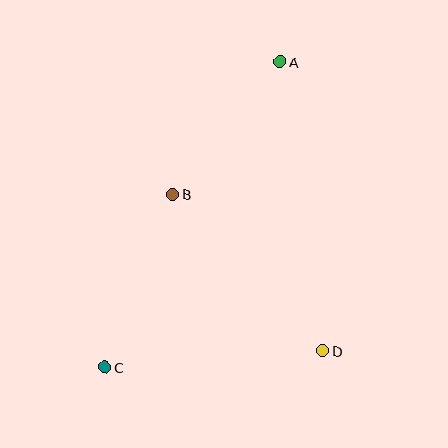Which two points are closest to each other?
Points A and B are closest to each other.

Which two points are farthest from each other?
Points A and C are farthest from each other.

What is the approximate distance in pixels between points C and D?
The distance between C and D is approximately 219 pixels.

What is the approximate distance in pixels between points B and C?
The distance between B and C is approximately 186 pixels.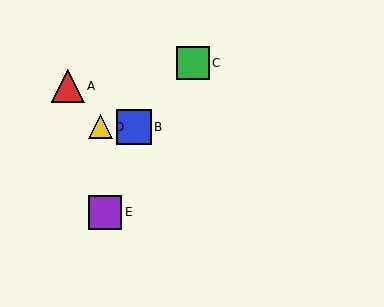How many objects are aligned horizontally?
2 objects (B, D) are aligned horizontally.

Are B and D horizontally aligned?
Yes, both are at y≈127.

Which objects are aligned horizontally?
Objects B, D are aligned horizontally.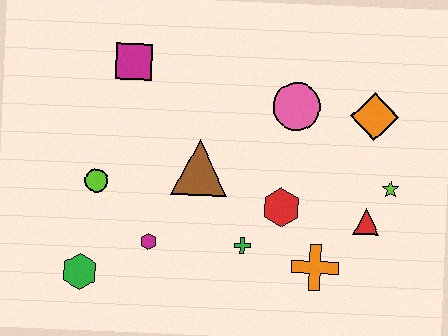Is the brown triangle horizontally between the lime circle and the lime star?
Yes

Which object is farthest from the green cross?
The magenta square is farthest from the green cross.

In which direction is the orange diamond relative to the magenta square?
The orange diamond is to the right of the magenta square.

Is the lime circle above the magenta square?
No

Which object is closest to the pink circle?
The orange diamond is closest to the pink circle.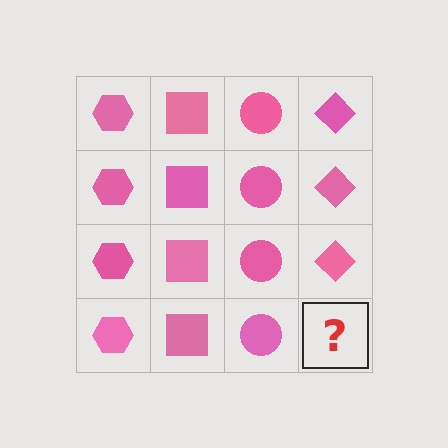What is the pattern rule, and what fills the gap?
The rule is that each column has a consistent shape. The gap should be filled with a pink diamond.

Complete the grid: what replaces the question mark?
The question mark should be replaced with a pink diamond.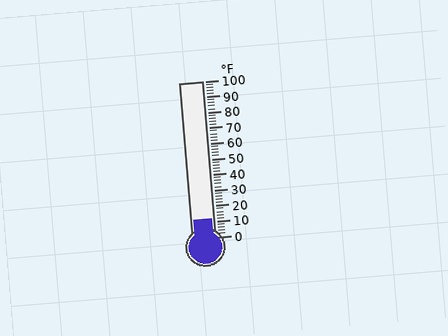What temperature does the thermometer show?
The thermometer shows approximately 12°F.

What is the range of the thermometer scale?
The thermometer scale ranges from 0°F to 100°F.